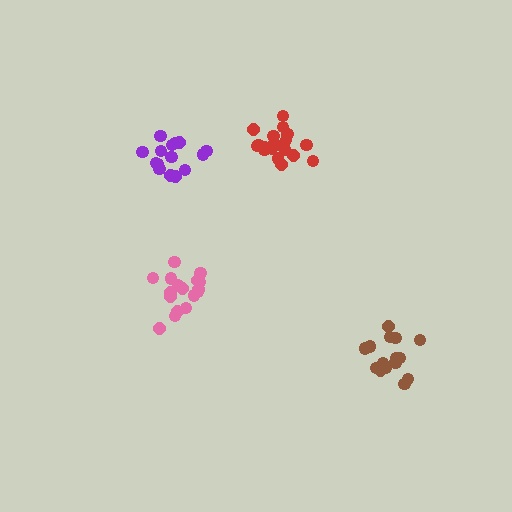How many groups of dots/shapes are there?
There are 4 groups.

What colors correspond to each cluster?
The clusters are colored: purple, brown, pink, red.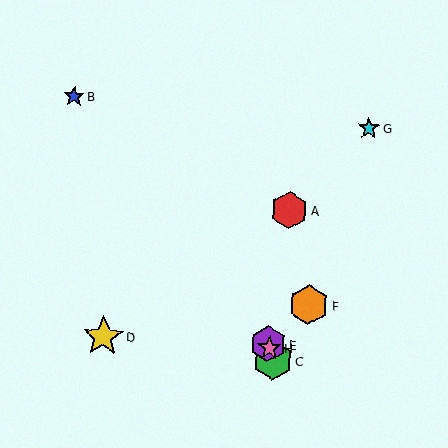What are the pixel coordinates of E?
Object E is at (268, 344).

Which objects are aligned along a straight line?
Objects C, E, H are aligned along a straight line.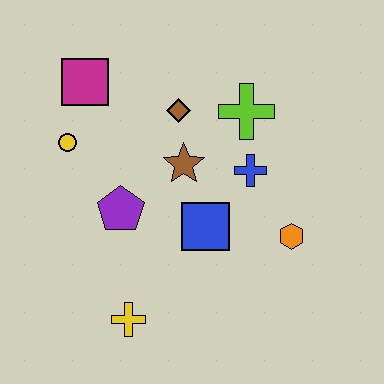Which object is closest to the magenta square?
The yellow circle is closest to the magenta square.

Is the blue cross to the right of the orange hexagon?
No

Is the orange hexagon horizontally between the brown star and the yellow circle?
No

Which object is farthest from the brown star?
The yellow cross is farthest from the brown star.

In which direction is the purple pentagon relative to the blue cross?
The purple pentagon is to the left of the blue cross.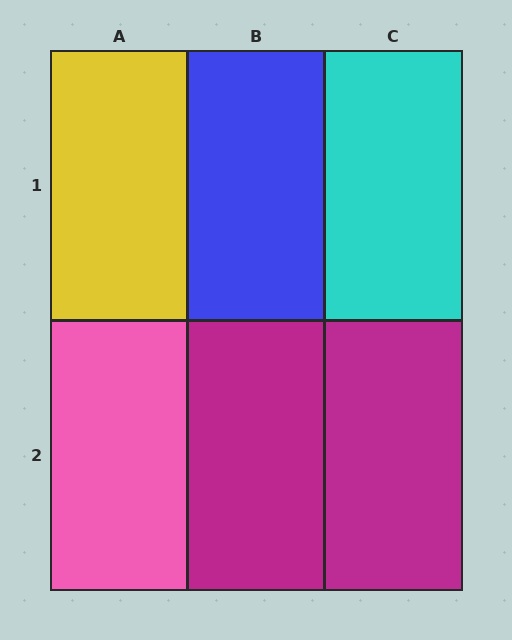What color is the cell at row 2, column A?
Pink.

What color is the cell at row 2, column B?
Magenta.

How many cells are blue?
1 cell is blue.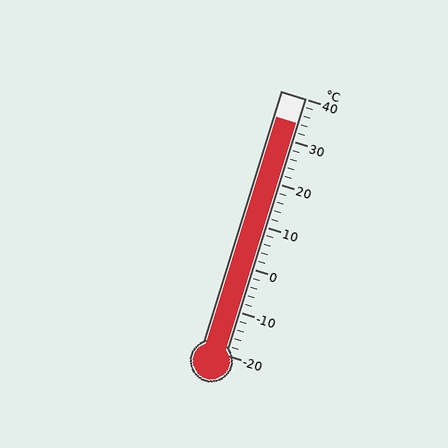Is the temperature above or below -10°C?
The temperature is above -10°C.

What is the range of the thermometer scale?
The thermometer scale ranges from -20°C to 40°C.